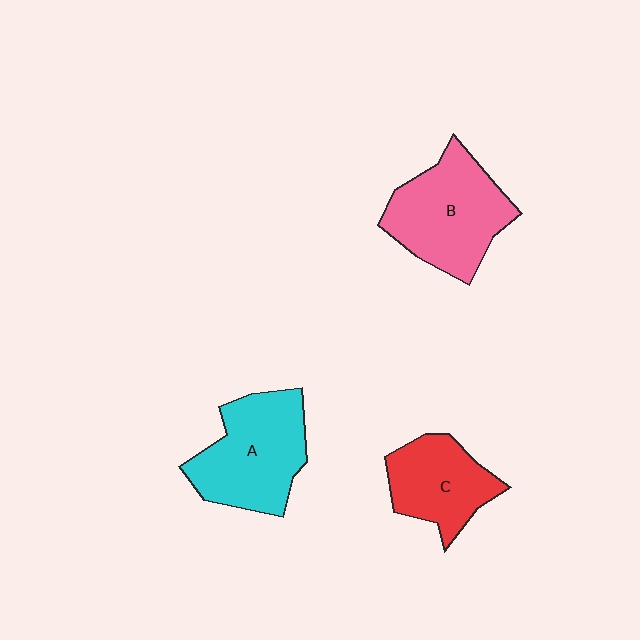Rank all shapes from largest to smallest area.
From largest to smallest: B (pink), A (cyan), C (red).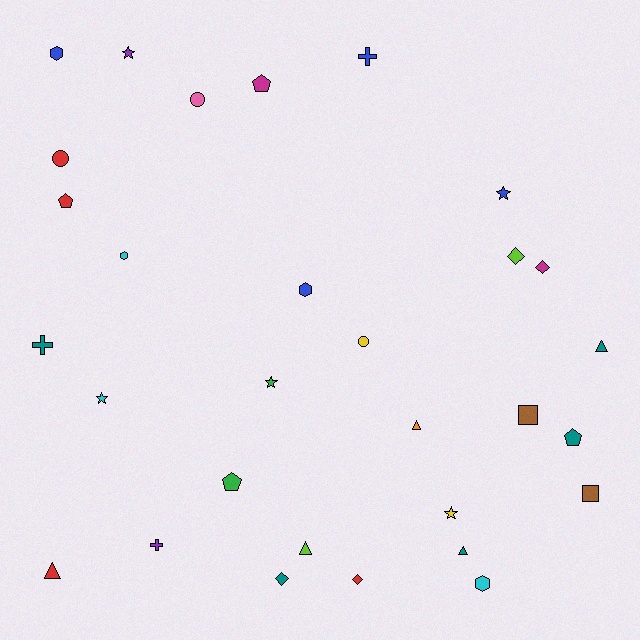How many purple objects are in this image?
There are 2 purple objects.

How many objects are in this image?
There are 30 objects.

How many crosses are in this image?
There are 3 crosses.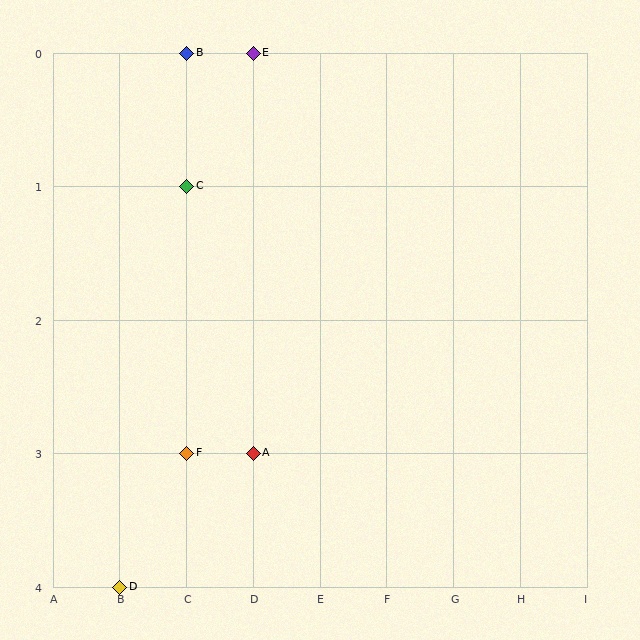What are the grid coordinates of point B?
Point B is at grid coordinates (C, 0).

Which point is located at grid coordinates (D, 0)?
Point E is at (D, 0).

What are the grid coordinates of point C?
Point C is at grid coordinates (C, 1).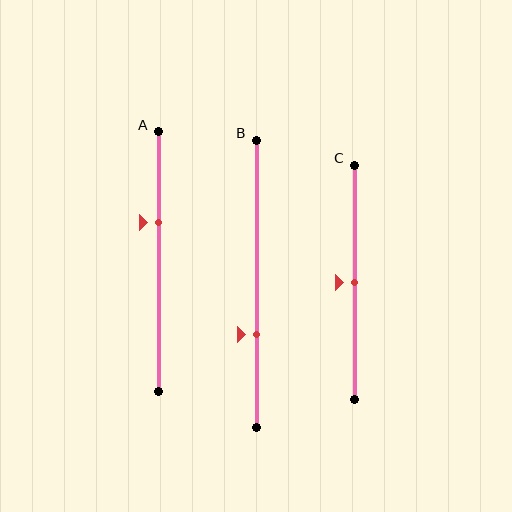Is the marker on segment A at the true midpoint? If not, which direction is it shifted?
No, the marker on segment A is shifted upward by about 15% of the segment length.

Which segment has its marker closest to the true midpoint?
Segment C has its marker closest to the true midpoint.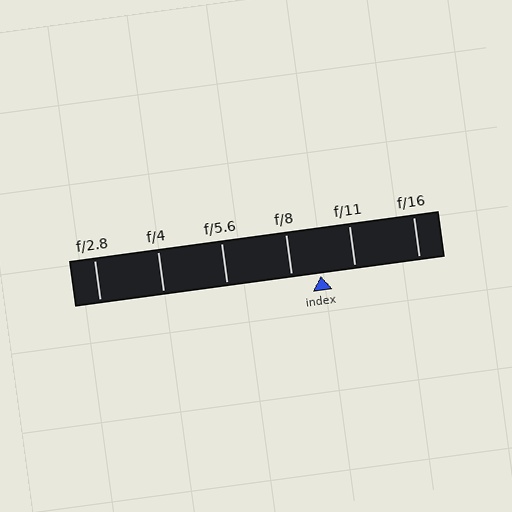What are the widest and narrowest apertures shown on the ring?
The widest aperture shown is f/2.8 and the narrowest is f/16.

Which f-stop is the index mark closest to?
The index mark is closest to f/8.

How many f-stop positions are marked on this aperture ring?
There are 6 f-stop positions marked.